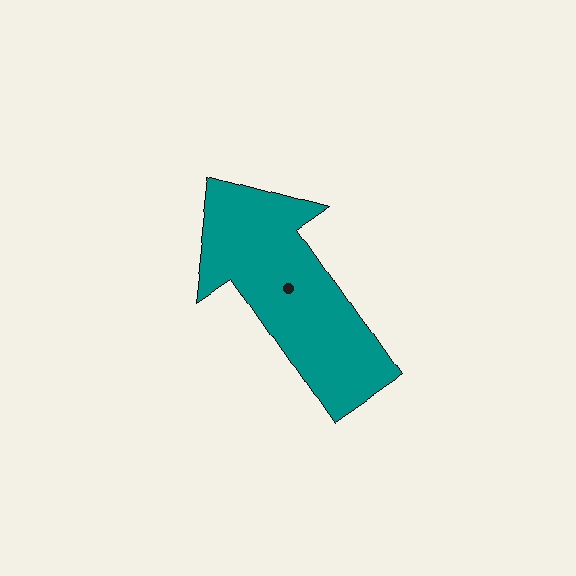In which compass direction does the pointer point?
Northwest.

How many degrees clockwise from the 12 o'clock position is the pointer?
Approximately 326 degrees.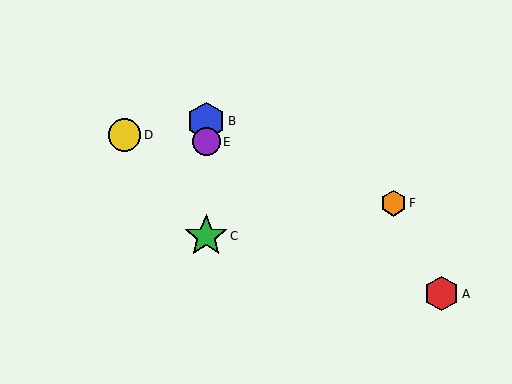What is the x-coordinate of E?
Object E is at x≈206.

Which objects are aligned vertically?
Objects B, C, E are aligned vertically.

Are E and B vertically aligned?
Yes, both are at x≈206.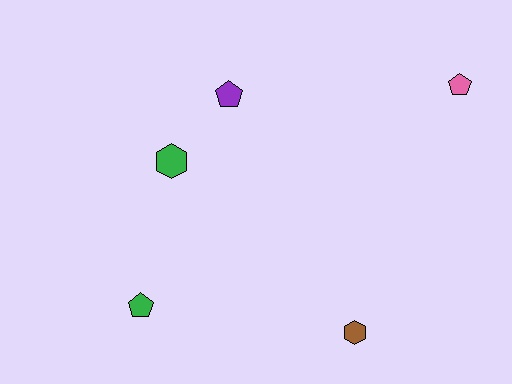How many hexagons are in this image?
There are 2 hexagons.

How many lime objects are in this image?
There are no lime objects.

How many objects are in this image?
There are 5 objects.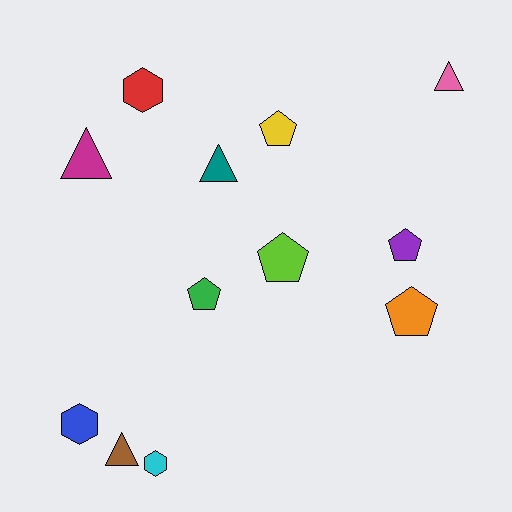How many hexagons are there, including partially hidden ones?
There are 3 hexagons.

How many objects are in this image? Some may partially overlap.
There are 12 objects.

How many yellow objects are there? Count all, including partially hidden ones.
There is 1 yellow object.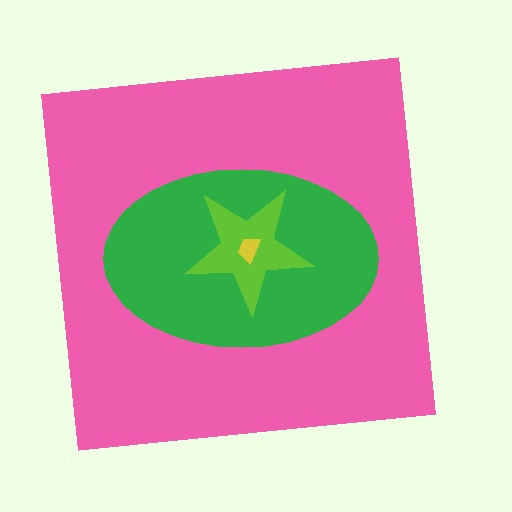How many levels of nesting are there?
4.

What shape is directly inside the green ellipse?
The lime star.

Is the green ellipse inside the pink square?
Yes.